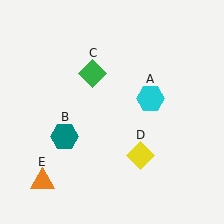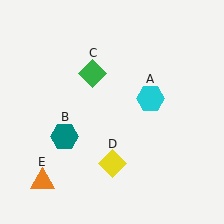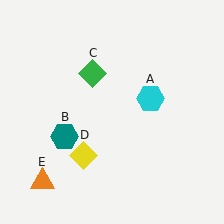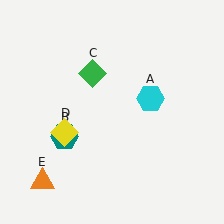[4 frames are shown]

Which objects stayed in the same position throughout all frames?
Cyan hexagon (object A) and teal hexagon (object B) and green diamond (object C) and orange triangle (object E) remained stationary.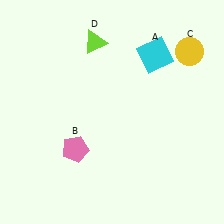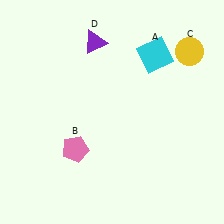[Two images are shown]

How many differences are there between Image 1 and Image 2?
There is 1 difference between the two images.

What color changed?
The triangle (D) changed from lime in Image 1 to purple in Image 2.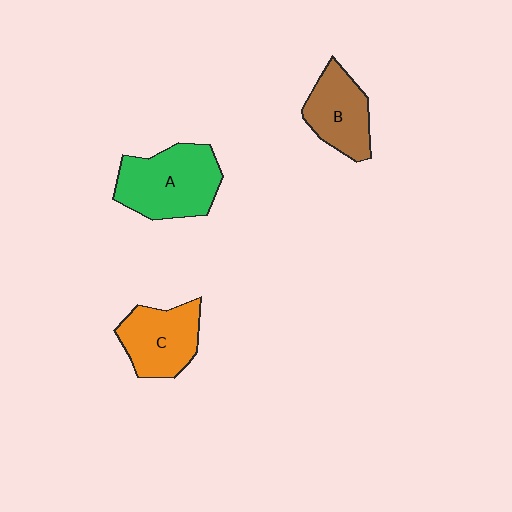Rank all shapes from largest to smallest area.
From largest to smallest: A (green), C (orange), B (brown).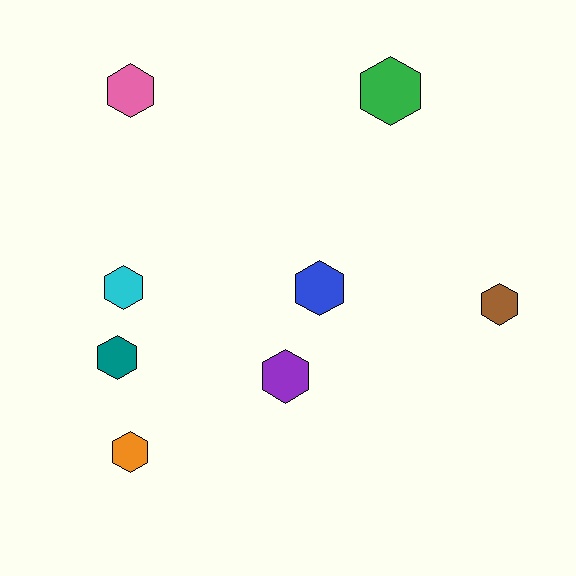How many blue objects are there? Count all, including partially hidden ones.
There is 1 blue object.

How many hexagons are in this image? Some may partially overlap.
There are 8 hexagons.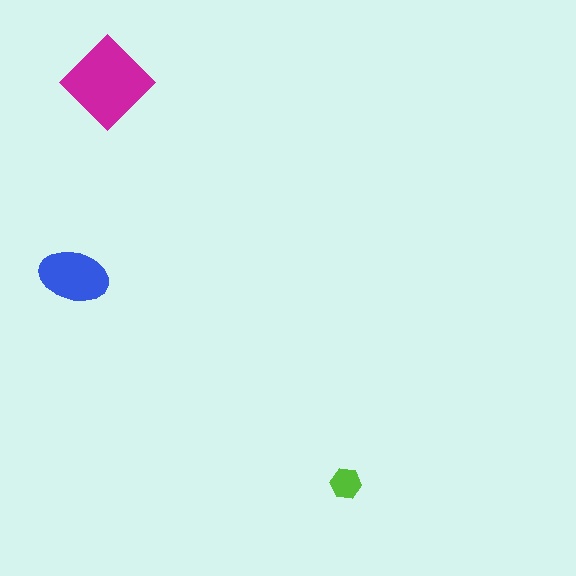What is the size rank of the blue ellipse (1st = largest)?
2nd.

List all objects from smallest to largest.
The lime hexagon, the blue ellipse, the magenta diamond.